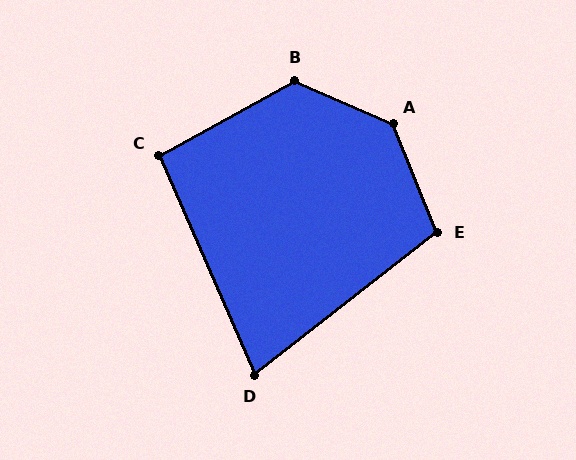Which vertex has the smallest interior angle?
D, at approximately 76 degrees.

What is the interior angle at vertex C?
Approximately 95 degrees (obtuse).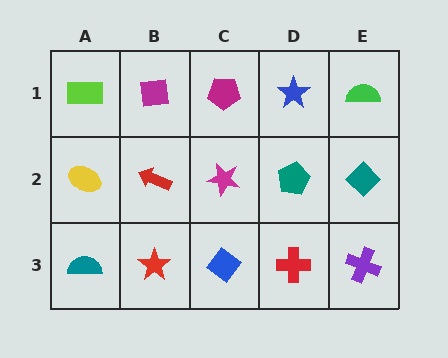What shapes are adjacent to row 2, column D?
A blue star (row 1, column D), a red cross (row 3, column D), a magenta star (row 2, column C), a teal diamond (row 2, column E).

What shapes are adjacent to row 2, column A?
A lime rectangle (row 1, column A), a teal semicircle (row 3, column A), a red arrow (row 2, column B).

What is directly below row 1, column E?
A teal diamond.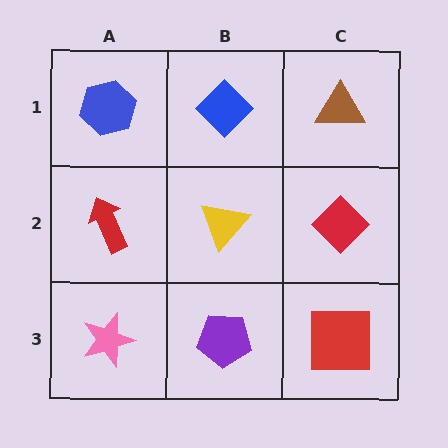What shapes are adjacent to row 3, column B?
A yellow triangle (row 2, column B), a pink star (row 3, column A), a red square (row 3, column C).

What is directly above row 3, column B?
A yellow triangle.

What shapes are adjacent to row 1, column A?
A red arrow (row 2, column A), a blue diamond (row 1, column B).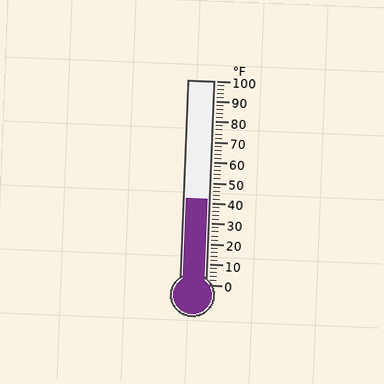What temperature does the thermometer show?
The thermometer shows approximately 42°F.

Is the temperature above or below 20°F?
The temperature is above 20°F.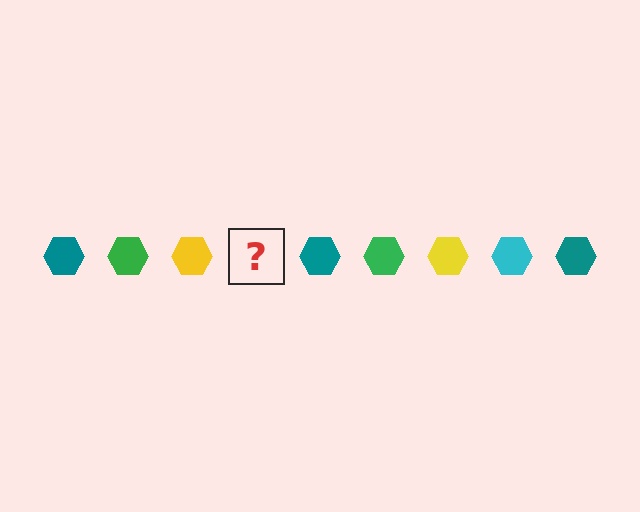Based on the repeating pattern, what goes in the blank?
The blank should be a cyan hexagon.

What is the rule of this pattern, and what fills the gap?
The rule is that the pattern cycles through teal, green, yellow, cyan hexagons. The gap should be filled with a cyan hexagon.